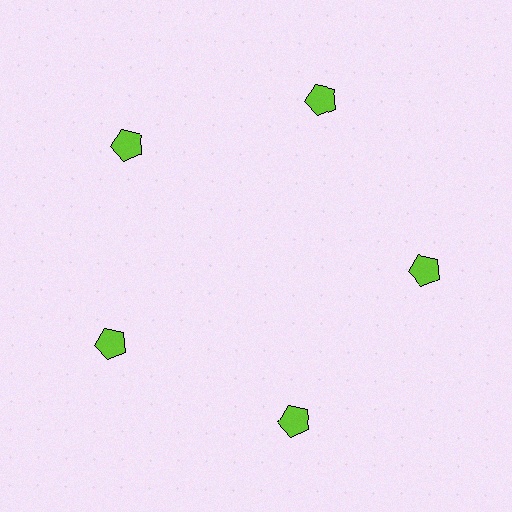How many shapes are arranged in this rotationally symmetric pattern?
There are 5 shapes, arranged in 5 groups of 1.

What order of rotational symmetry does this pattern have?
This pattern has 5-fold rotational symmetry.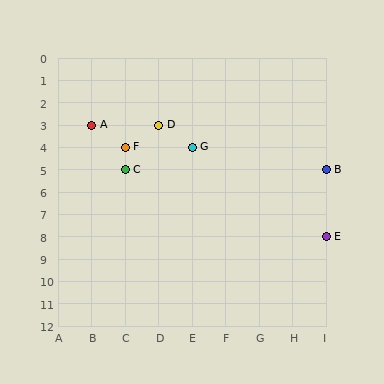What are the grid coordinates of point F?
Point F is at grid coordinates (C, 4).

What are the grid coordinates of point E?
Point E is at grid coordinates (I, 8).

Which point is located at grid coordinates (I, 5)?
Point B is at (I, 5).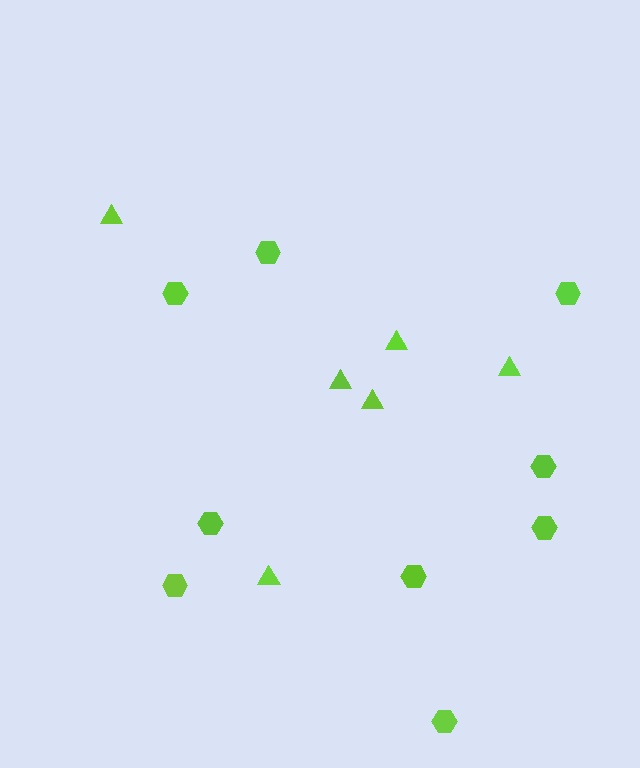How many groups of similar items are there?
There are 2 groups: one group of triangles (6) and one group of hexagons (9).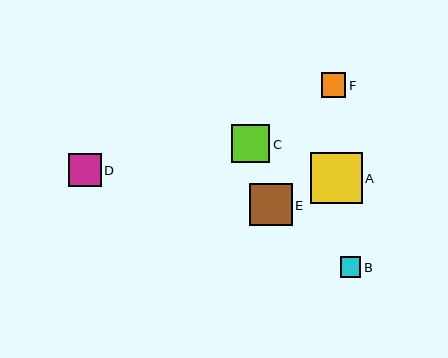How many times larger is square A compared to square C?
Square A is approximately 1.3 times the size of square C.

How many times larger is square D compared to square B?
Square D is approximately 1.6 times the size of square B.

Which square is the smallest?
Square B is the smallest with a size of approximately 21 pixels.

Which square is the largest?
Square A is the largest with a size of approximately 52 pixels.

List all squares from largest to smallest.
From largest to smallest: A, E, C, D, F, B.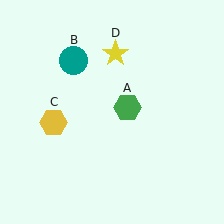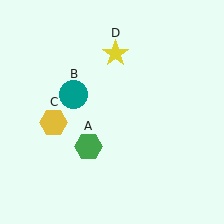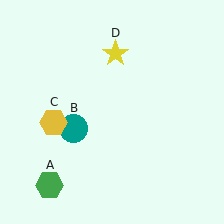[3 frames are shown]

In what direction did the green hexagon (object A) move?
The green hexagon (object A) moved down and to the left.